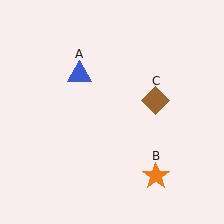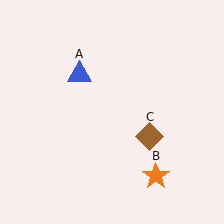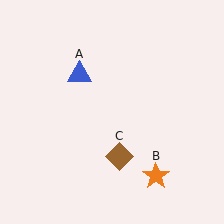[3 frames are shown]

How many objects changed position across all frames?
1 object changed position: brown diamond (object C).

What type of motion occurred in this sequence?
The brown diamond (object C) rotated clockwise around the center of the scene.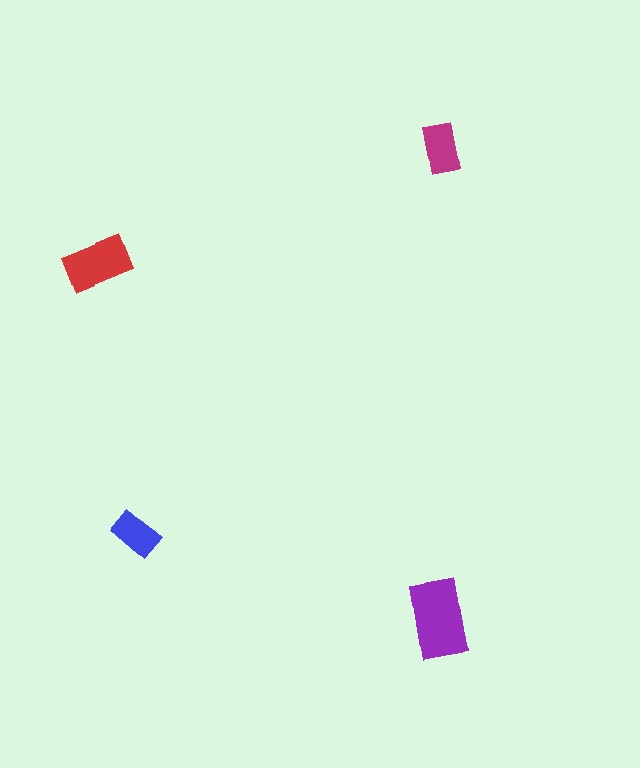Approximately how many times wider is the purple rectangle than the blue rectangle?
About 1.5 times wider.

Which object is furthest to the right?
The magenta rectangle is rightmost.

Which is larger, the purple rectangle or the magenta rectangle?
The purple one.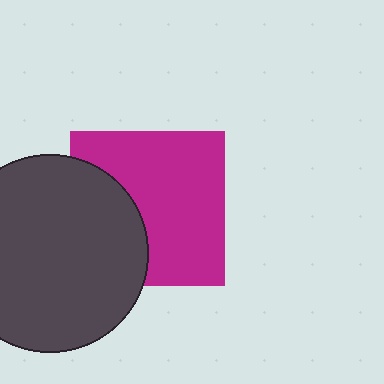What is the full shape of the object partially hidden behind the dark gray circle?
The partially hidden object is a magenta square.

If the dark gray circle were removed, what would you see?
You would see the complete magenta square.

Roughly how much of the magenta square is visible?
Most of it is visible (roughly 65%).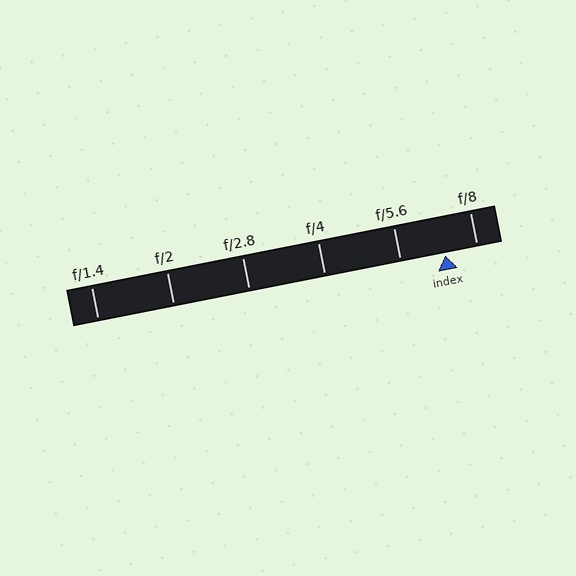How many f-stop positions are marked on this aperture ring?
There are 6 f-stop positions marked.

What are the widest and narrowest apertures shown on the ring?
The widest aperture shown is f/1.4 and the narrowest is f/8.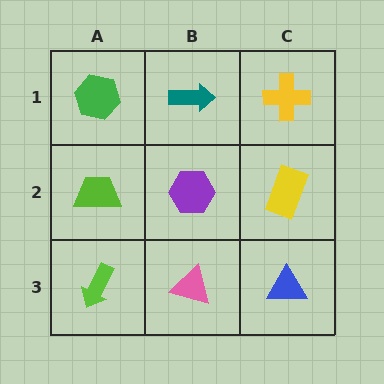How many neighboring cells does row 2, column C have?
3.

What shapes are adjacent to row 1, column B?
A purple hexagon (row 2, column B), a green hexagon (row 1, column A), a yellow cross (row 1, column C).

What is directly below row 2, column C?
A blue triangle.